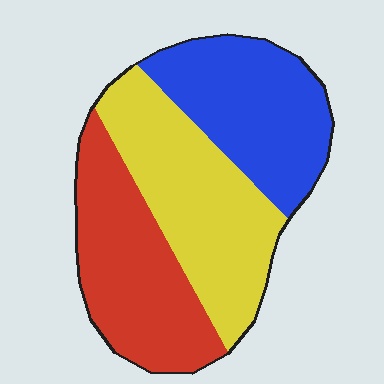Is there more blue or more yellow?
Yellow.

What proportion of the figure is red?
Red takes up between a quarter and a half of the figure.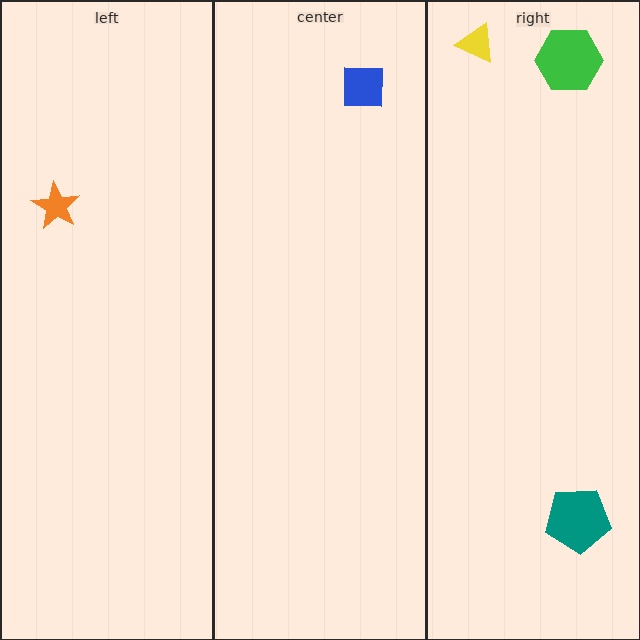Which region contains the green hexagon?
The right region.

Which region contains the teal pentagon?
The right region.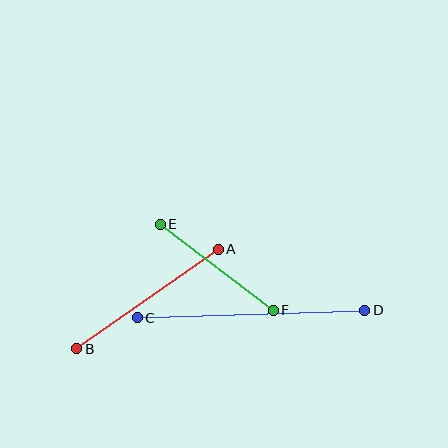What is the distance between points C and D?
The distance is approximately 227 pixels.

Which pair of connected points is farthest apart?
Points C and D are farthest apart.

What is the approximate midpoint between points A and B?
The midpoint is at approximately (147, 299) pixels.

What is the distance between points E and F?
The distance is approximately 142 pixels.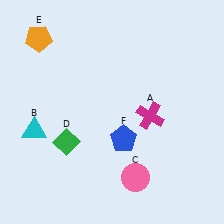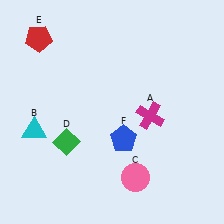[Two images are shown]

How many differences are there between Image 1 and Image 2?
There is 1 difference between the two images.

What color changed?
The pentagon (E) changed from orange in Image 1 to red in Image 2.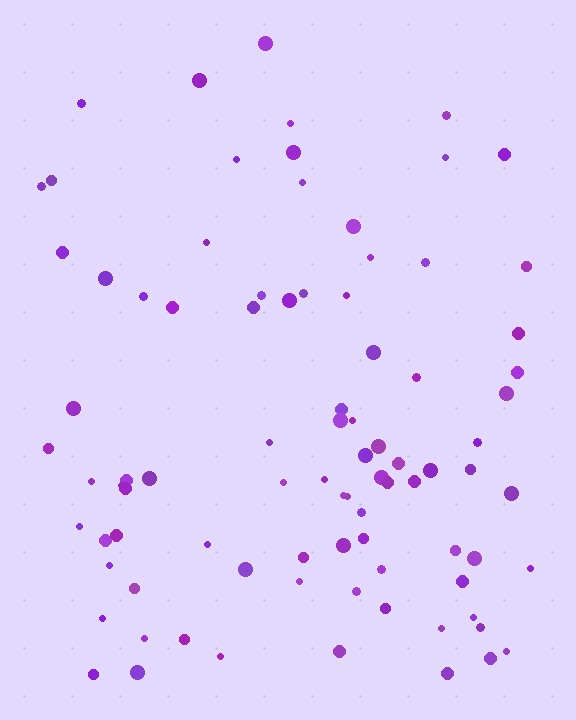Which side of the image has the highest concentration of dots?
The bottom.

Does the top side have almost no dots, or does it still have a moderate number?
Still a moderate number, just noticeably fewer than the bottom.